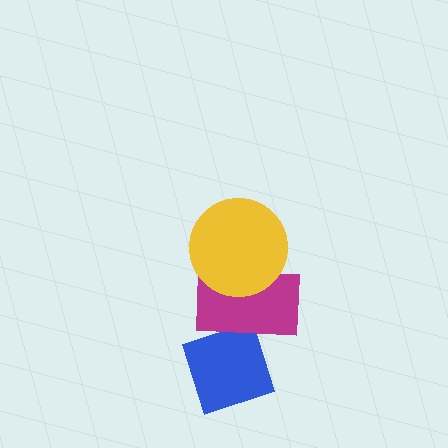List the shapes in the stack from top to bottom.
From top to bottom: the yellow circle, the magenta rectangle, the blue diamond.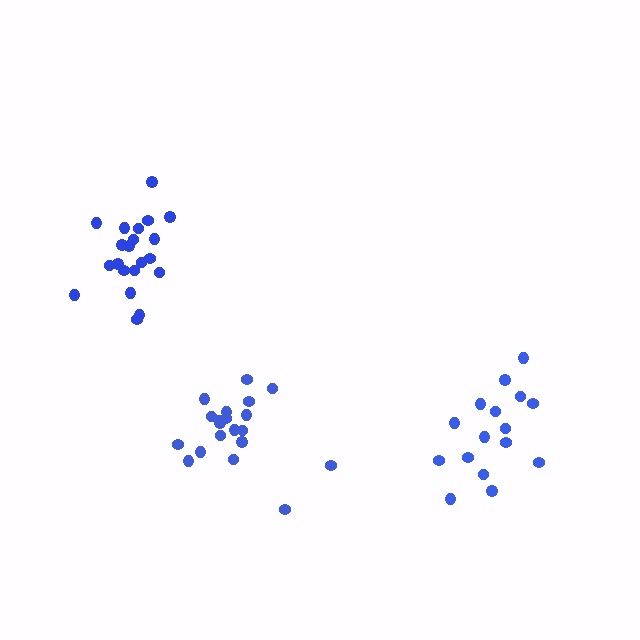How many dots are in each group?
Group 1: 16 dots, Group 2: 21 dots, Group 3: 20 dots (57 total).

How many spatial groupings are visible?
There are 3 spatial groupings.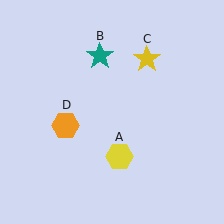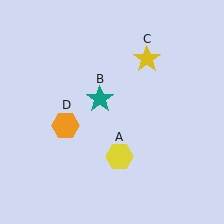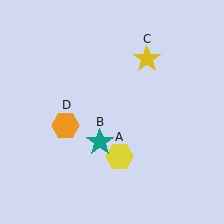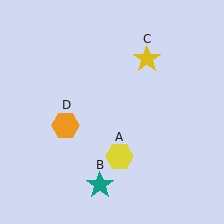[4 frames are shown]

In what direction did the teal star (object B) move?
The teal star (object B) moved down.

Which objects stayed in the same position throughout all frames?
Yellow hexagon (object A) and yellow star (object C) and orange hexagon (object D) remained stationary.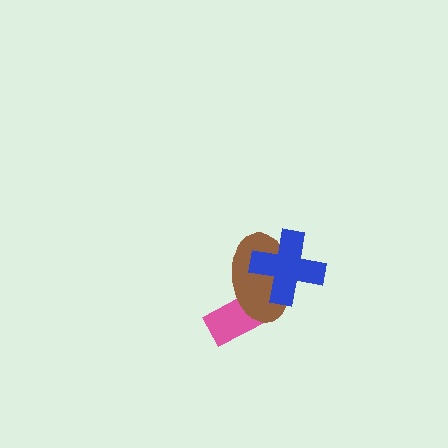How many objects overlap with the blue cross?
1 object overlaps with the blue cross.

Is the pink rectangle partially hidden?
Yes, it is partially covered by another shape.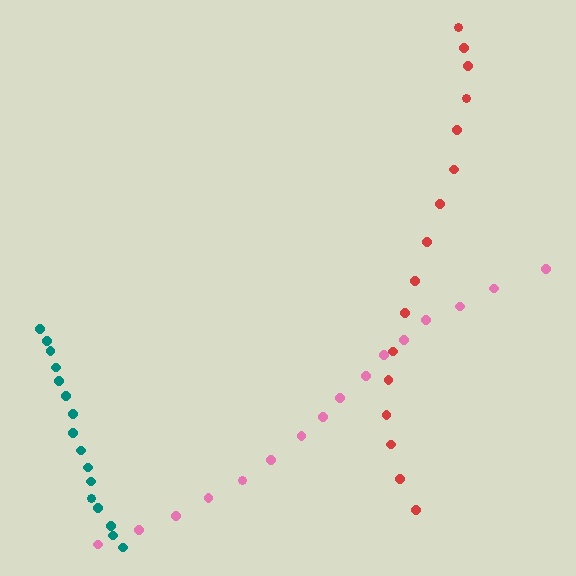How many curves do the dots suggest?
There are 3 distinct paths.